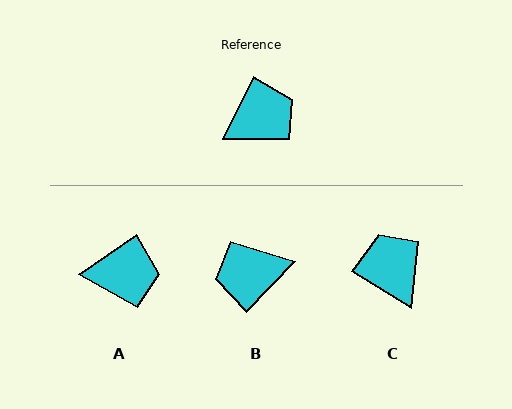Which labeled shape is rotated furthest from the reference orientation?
B, about 162 degrees away.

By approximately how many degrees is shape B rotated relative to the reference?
Approximately 162 degrees counter-clockwise.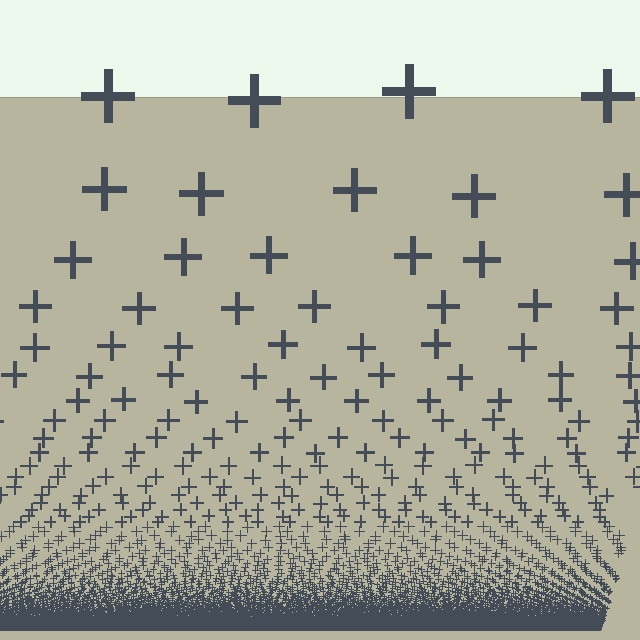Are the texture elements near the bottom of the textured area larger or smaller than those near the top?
Smaller. The gradient is inverted — elements near the bottom are smaller and denser.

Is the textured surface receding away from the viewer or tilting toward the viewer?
The surface appears to tilt toward the viewer. Texture elements get larger and sparser toward the top.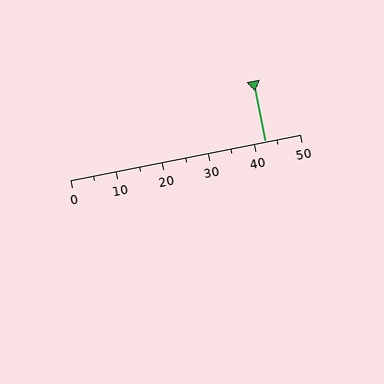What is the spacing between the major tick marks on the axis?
The major ticks are spaced 10 apart.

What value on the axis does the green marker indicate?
The marker indicates approximately 42.5.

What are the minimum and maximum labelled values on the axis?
The axis runs from 0 to 50.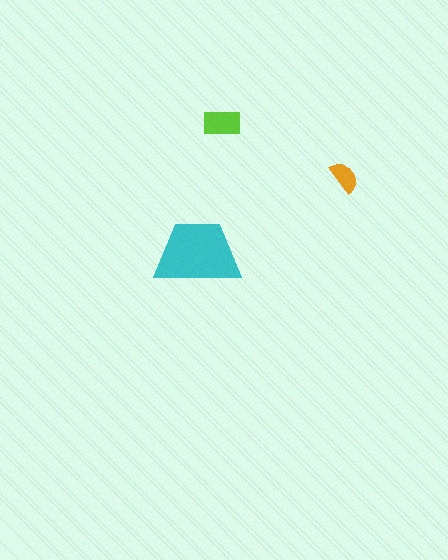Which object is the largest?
The cyan trapezoid.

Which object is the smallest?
The orange semicircle.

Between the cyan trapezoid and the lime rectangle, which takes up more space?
The cyan trapezoid.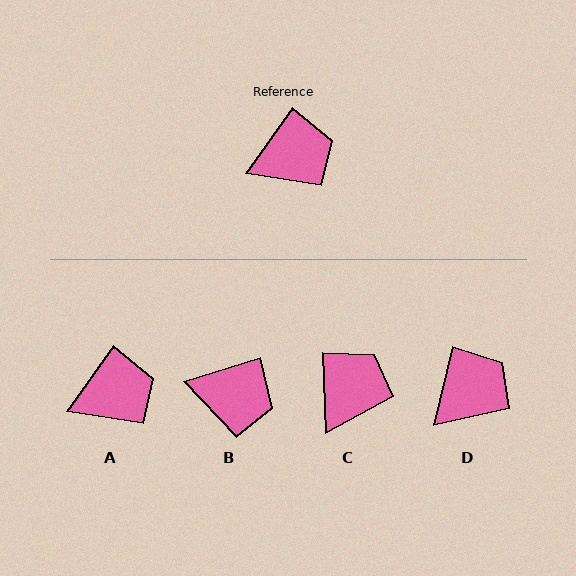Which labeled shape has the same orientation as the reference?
A.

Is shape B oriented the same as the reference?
No, it is off by about 37 degrees.